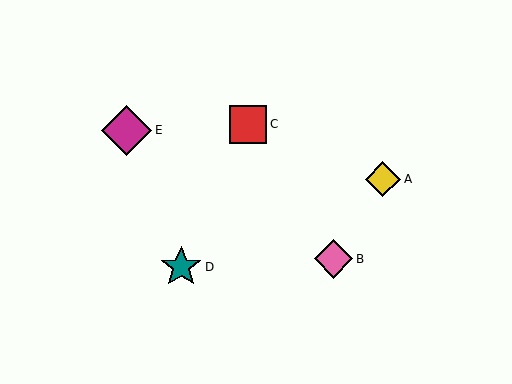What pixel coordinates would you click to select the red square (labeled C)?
Click at (248, 124) to select the red square C.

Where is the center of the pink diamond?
The center of the pink diamond is at (334, 259).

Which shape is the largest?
The magenta diamond (labeled E) is the largest.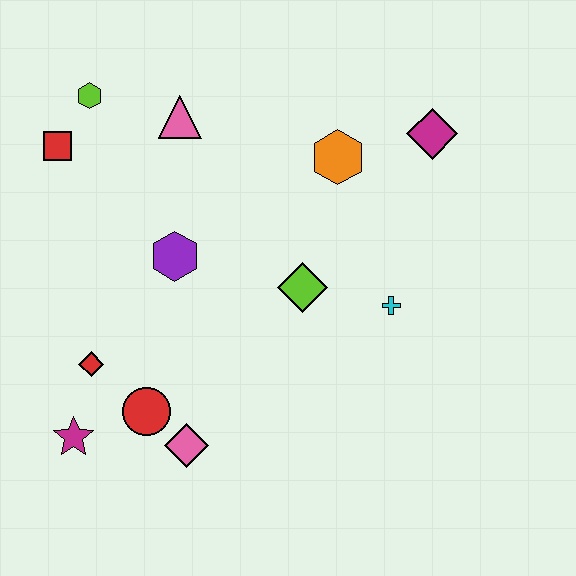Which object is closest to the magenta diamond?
The orange hexagon is closest to the magenta diamond.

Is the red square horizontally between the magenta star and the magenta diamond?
No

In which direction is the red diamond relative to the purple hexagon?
The red diamond is below the purple hexagon.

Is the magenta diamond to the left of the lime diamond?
No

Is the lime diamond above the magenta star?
Yes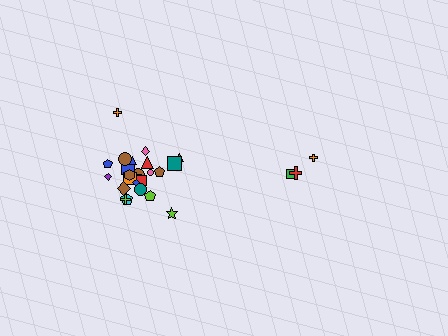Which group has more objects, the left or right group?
The left group.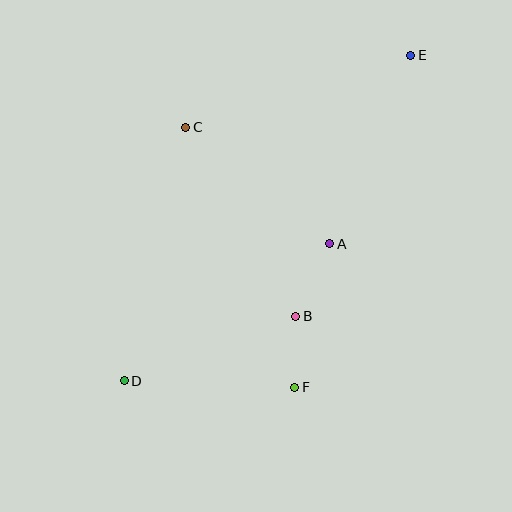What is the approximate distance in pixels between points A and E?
The distance between A and E is approximately 205 pixels.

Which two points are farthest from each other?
Points D and E are farthest from each other.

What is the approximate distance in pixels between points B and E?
The distance between B and E is approximately 285 pixels.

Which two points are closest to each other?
Points B and F are closest to each other.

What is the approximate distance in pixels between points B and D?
The distance between B and D is approximately 184 pixels.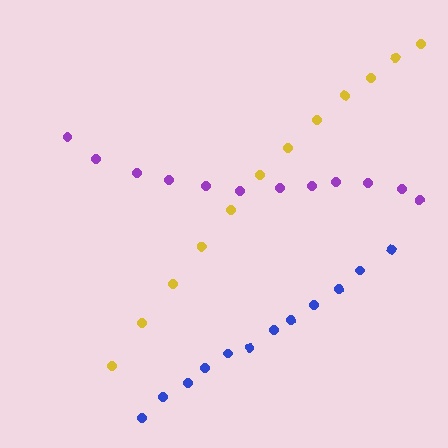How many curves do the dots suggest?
There are 3 distinct paths.